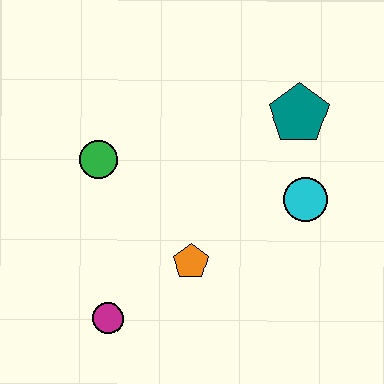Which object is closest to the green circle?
The orange pentagon is closest to the green circle.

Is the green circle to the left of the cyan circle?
Yes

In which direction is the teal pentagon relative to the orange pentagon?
The teal pentagon is above the orange pentagon.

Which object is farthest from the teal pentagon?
The magenta circle is farthest from the teal pentagon.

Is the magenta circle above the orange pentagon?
No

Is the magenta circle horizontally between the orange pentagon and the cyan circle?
No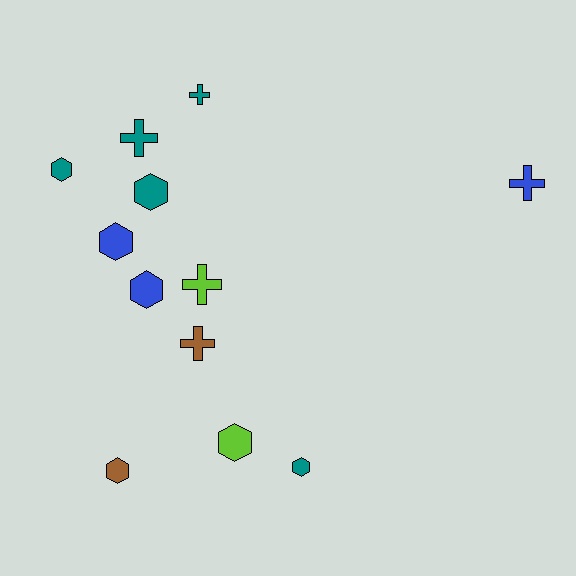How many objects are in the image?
There are 12 objects.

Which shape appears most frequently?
Hexagon, with 7 objects.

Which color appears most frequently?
Teal, with 5 objects.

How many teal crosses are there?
There are 2 teal crosses.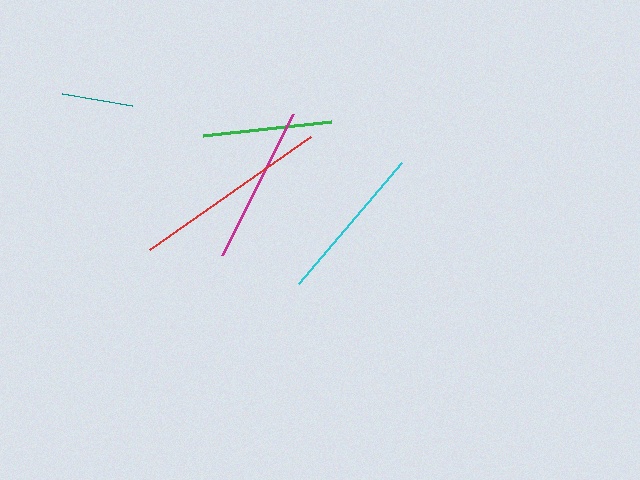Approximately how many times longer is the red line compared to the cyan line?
The red line is approximately 1.2 times the length of the cyan line.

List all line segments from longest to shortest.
From longest to shortest: red, cyan, magenta, green, teal.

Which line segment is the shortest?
The teal line is the shortest at approximately 71 pixels.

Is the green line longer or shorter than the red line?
The red line is longer than the green line.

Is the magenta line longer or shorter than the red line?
The red line is longer than the magenta line.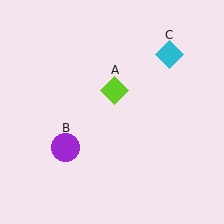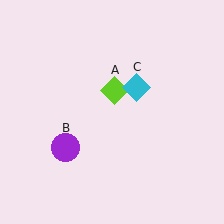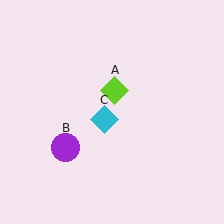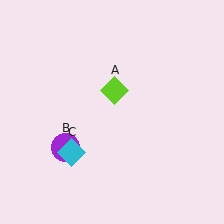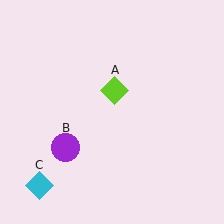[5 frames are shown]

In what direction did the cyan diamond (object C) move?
The cyan diamond (object C) moved down and to the left.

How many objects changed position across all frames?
1 object changed position: cyan diamond (object C).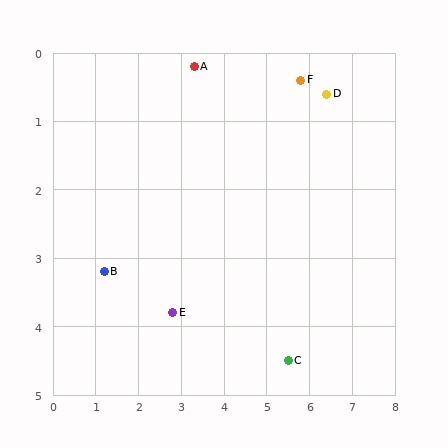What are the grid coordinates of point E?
Point E is at approximately (2.8, 3.8).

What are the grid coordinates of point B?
Point B is at approximately (1.2, 3.2).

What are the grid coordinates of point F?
Point F is at approximately (5.8, 0.4).